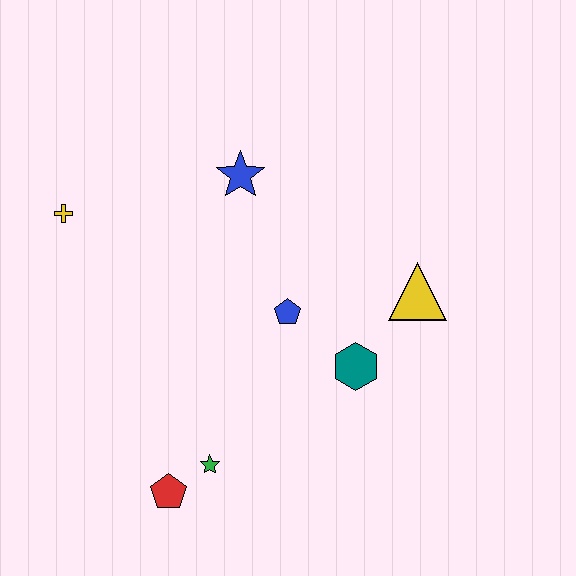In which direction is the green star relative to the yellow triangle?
The green star is to the left of the yellow triangle.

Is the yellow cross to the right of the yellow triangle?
No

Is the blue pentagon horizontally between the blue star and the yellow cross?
No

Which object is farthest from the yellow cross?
The yellow triangle is farthest from the yellow cross.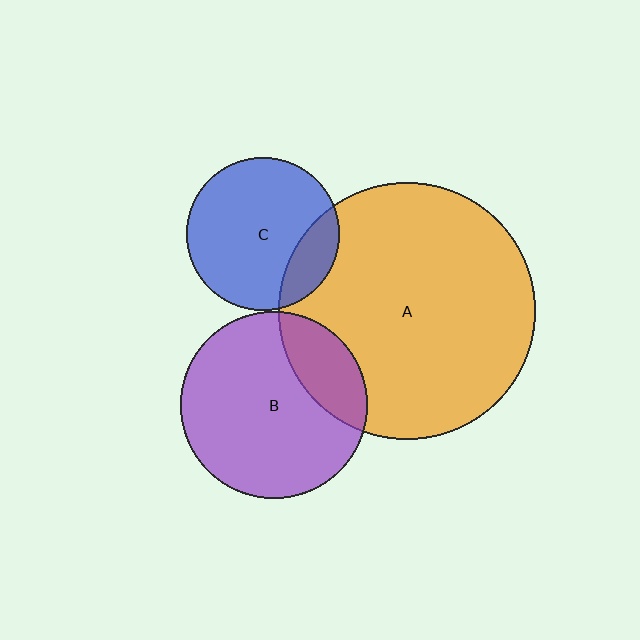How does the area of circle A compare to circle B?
Approximately 1.9 times.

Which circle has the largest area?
Circle A (orange).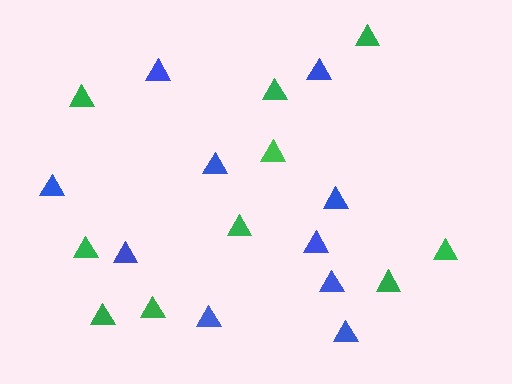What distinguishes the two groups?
There are 2 groups: one group of blue triangles (10) and one group of green triangles (10).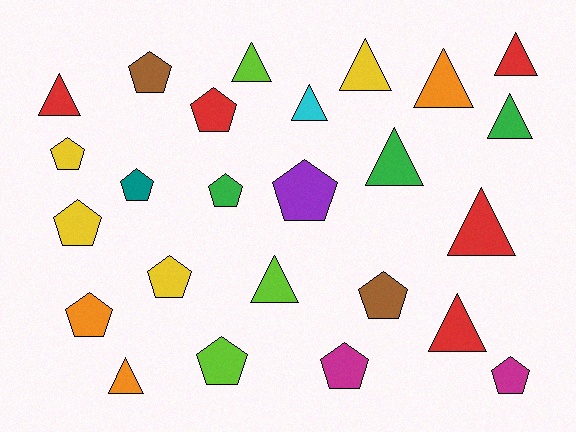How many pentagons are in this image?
There are 13 pentagons.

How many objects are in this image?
There are 25 objects.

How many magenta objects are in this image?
There are 2 magenta objects.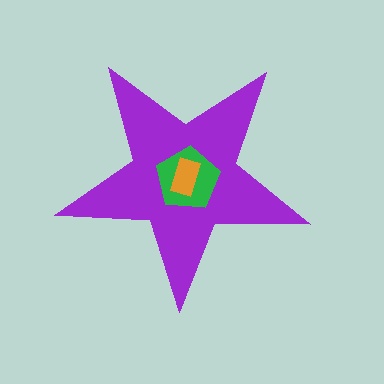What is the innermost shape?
The orange rectangle.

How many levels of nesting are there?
3.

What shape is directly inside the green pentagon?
The orange rectangle.